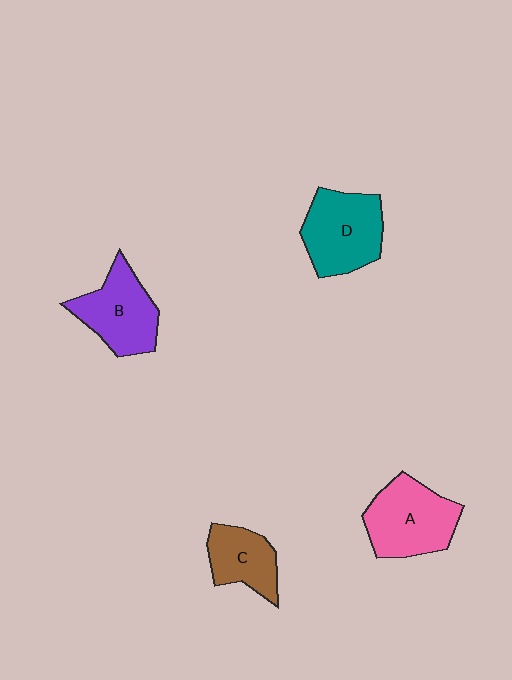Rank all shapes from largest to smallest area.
From largest to smallest: A (pink), D (teal), B (purple), C (brown).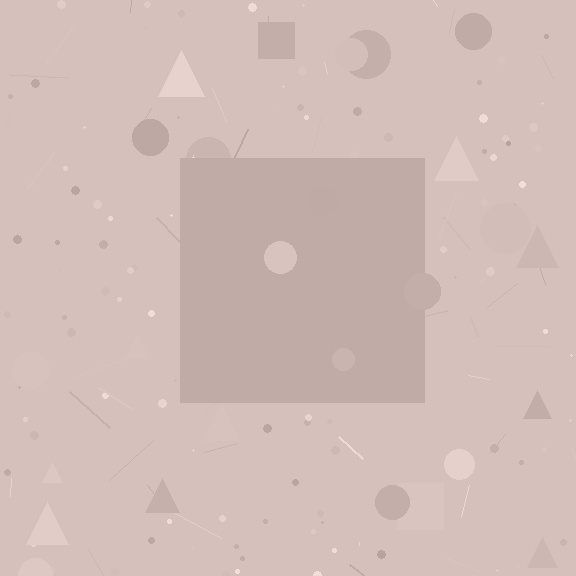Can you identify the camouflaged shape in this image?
The camouflaged shape is a square.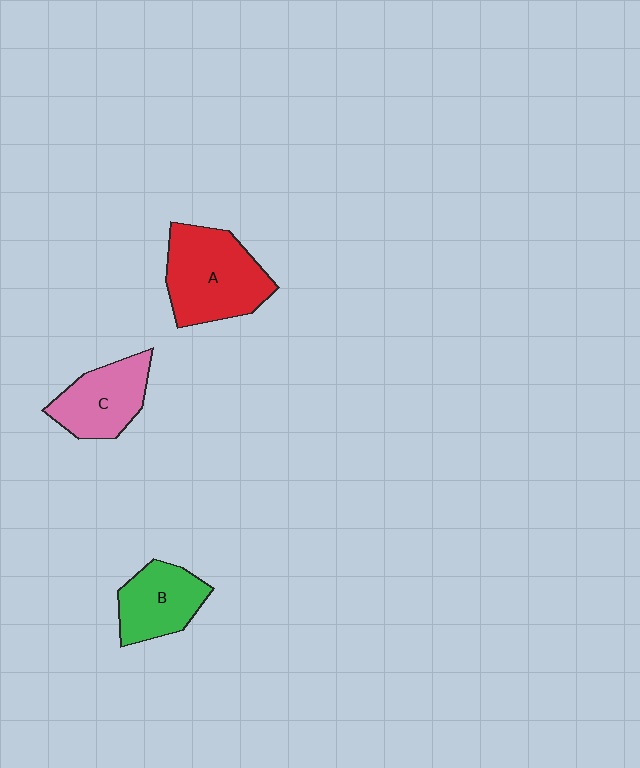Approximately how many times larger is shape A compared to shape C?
Approximately 1.4 times.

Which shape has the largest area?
Shape A (red).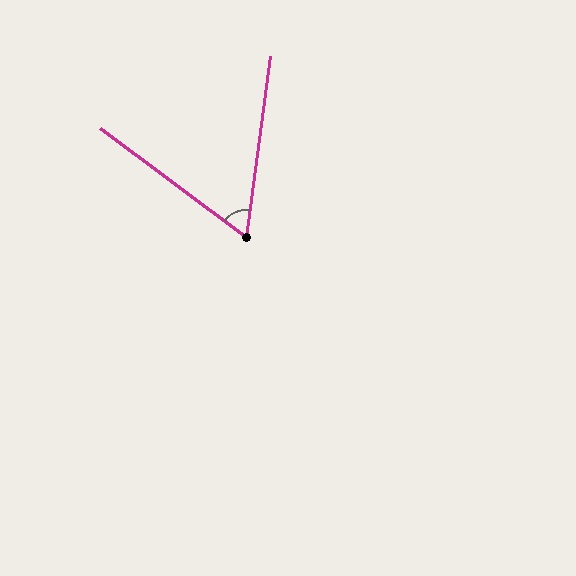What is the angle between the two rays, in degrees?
Approximately 61 degrees.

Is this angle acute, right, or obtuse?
It is acute.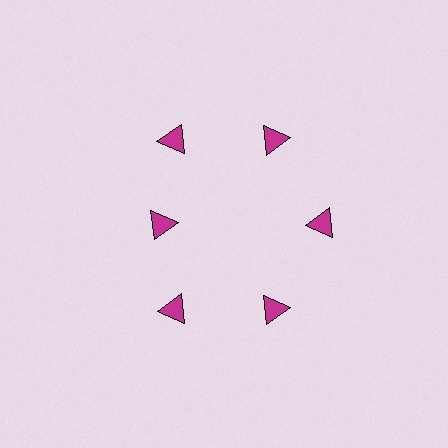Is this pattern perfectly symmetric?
No. The 6 magenta triangles are arranged in a ring, but one element near the 9 o'clock position is pulled inward toward the center, breaking the 6-fold rotational symmetry.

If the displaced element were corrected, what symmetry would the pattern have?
It would have 6-fold rotational symmetry — the pattern would map onto itself every 60 degrees.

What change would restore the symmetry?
The symmetry would be restored by moving it outward, back onto the ring so that all 6 triangles sit at equal angles and equal distance from the center.